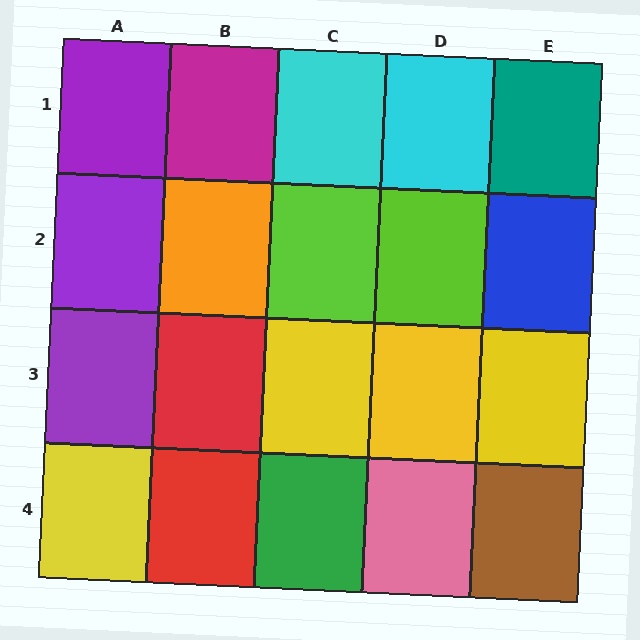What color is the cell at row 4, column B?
Red.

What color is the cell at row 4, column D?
Pink.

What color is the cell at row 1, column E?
Teal.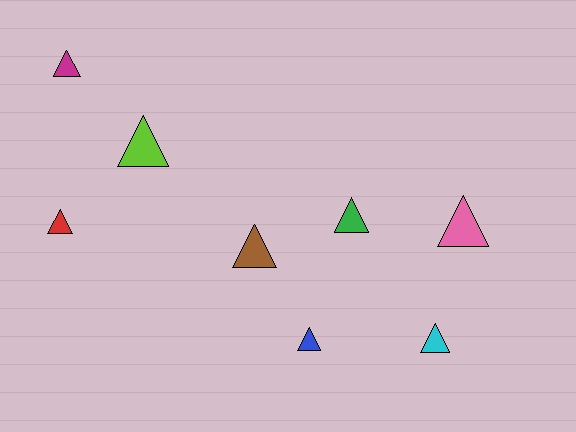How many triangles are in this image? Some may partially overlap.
There are 8 triangles.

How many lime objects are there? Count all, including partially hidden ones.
There is 1 lime object.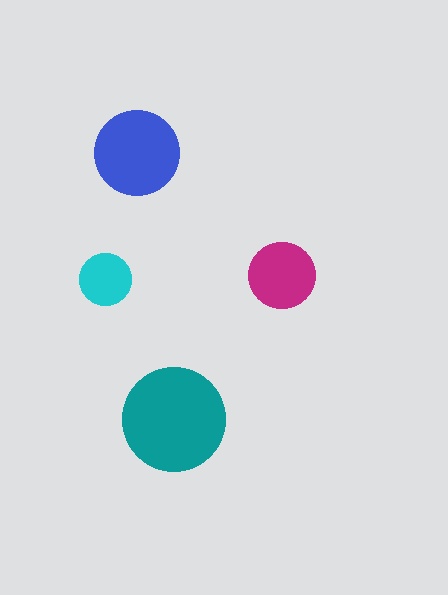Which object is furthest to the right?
The magenta circle is rightmost.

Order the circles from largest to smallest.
the teal one, the blue one, the magenta one, the cyan one.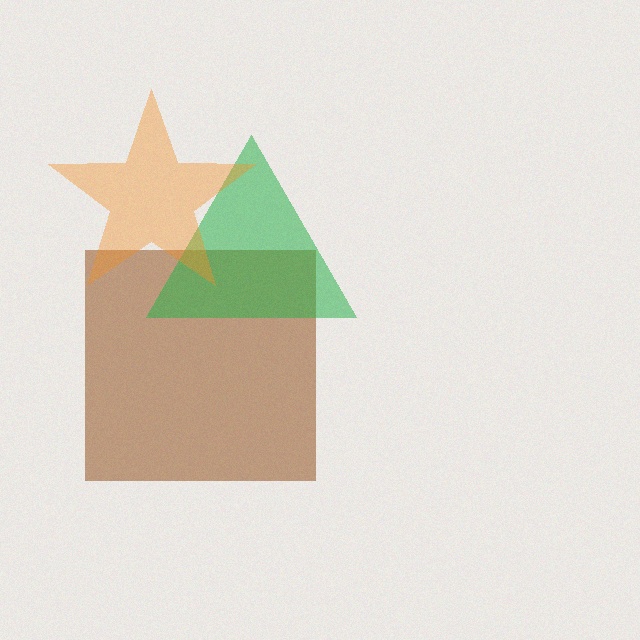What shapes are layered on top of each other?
The layered shapes are: a brown square, a green triangle, an orange star.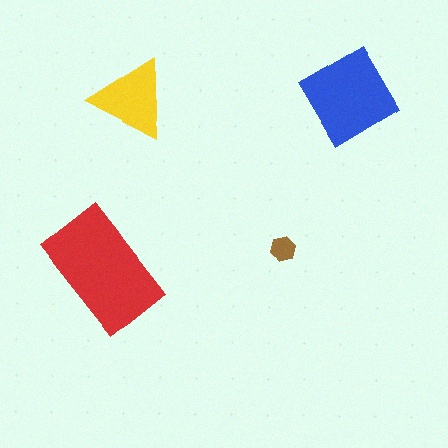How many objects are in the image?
There are 4 objects in the image.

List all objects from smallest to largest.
The brown hexagon, the yellow triangle, the blue diamond, the red rectangle.